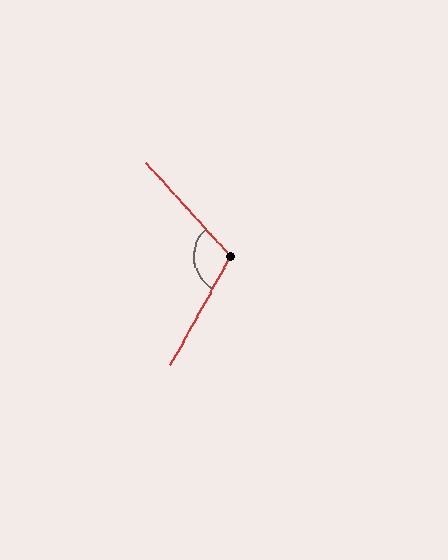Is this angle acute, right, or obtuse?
It is obtuse.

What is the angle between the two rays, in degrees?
Approximately 110 degrees.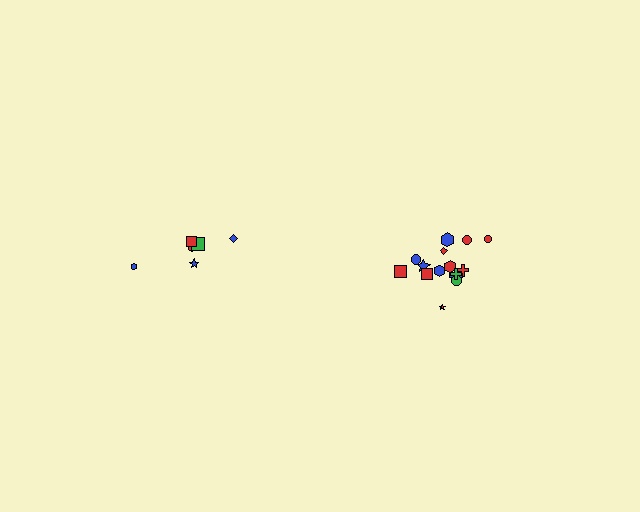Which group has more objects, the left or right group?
The right group.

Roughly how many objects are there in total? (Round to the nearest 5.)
Roughly 20 objects in total.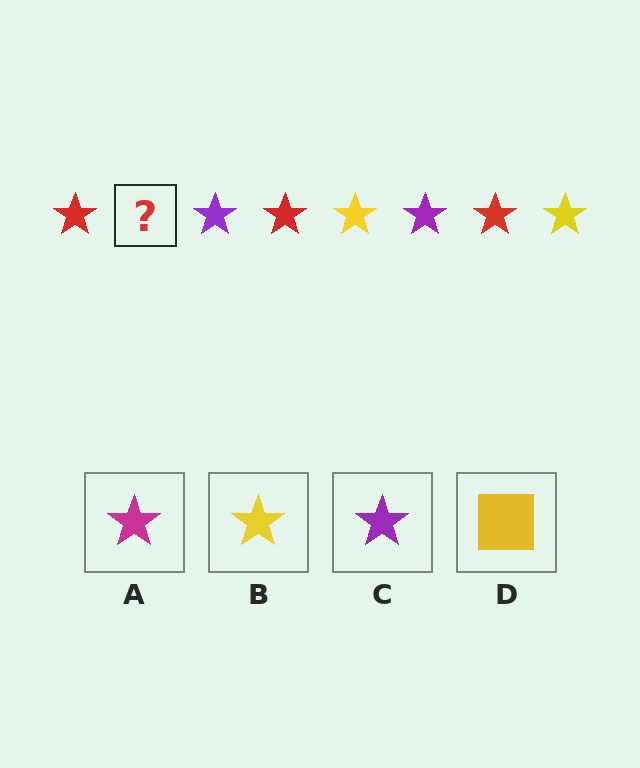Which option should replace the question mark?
Option B.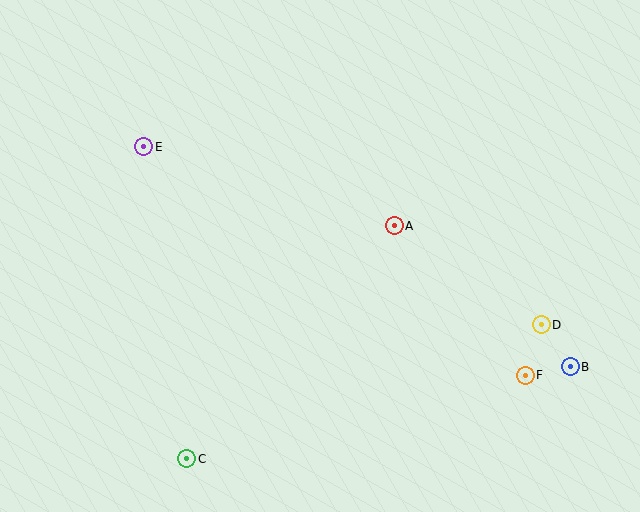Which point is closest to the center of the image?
Point A at (394, 226) is closest to the center.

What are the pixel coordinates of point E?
Point E is at (144, 147).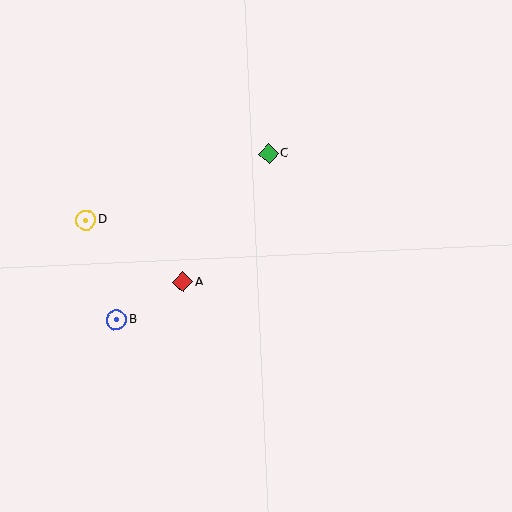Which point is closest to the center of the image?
Point A at (183, 282) is closest to the center.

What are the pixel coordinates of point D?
Point D is at (86, 220).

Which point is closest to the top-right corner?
Point C is closest to the top-right corner.